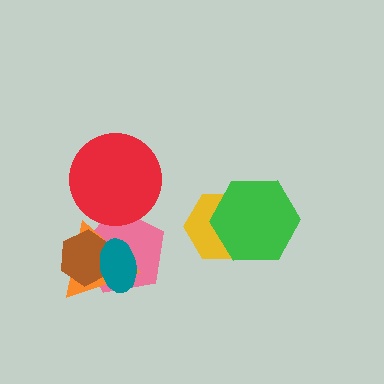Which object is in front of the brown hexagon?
The teal ellipse is in front of the brown hexagon.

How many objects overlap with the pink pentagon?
4 objects overlap with the pink pentagon.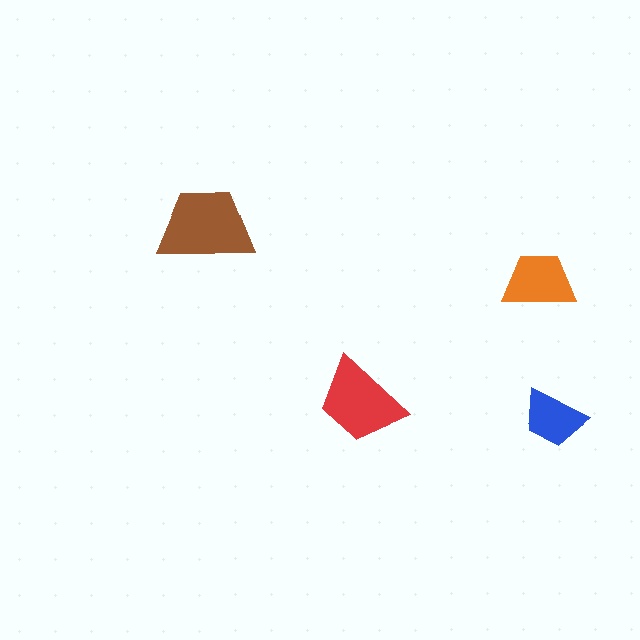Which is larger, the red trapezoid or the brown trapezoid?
The brown one.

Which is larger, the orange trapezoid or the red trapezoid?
The red one.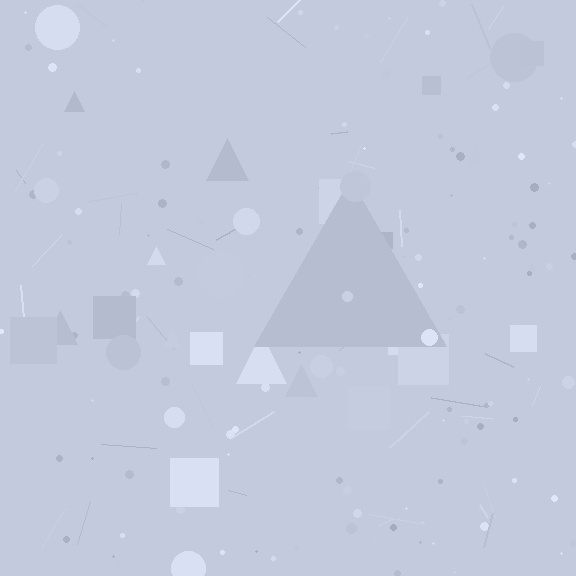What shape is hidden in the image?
A triangle is hidden in the image.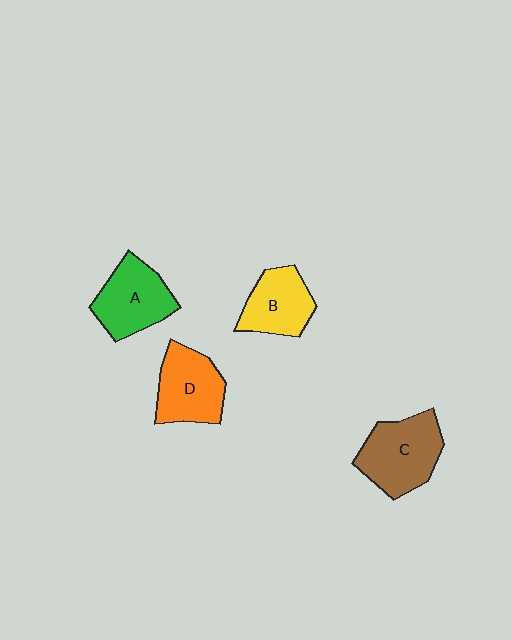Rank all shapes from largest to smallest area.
From largest to smallest: C (brown), A (green), D (orange), B (yellow).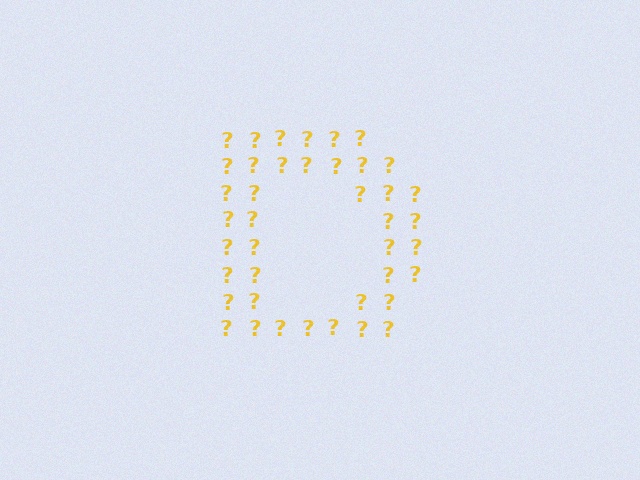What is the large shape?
The large shape is the letter D.